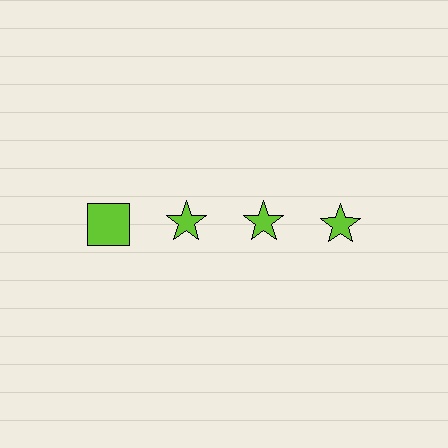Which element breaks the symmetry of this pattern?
The lime square in the top row, leftmost column breaks the symmetry. All other shapes are lime stars.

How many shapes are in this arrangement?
There are 4 shapes arranged in a grid pattern.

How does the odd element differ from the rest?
It has a different shape: square instead of star.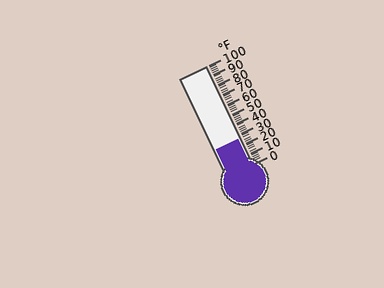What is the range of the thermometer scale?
The thermometer scale ranges from 0°F to 100°F.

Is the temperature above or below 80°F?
The temperature is below 80°F.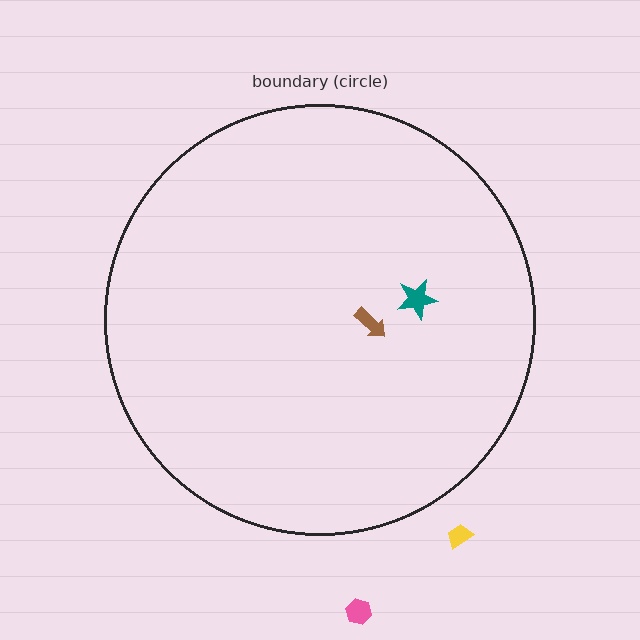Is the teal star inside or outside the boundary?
Inside.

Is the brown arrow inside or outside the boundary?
Inside.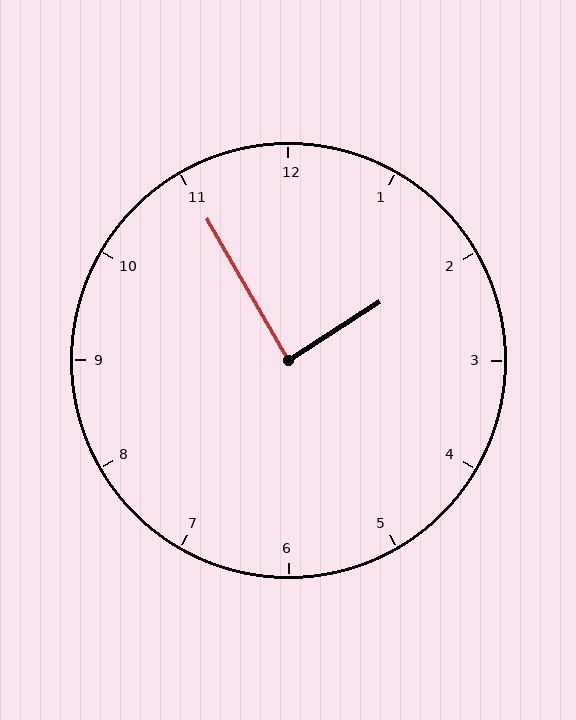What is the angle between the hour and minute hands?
Approximately 88 degrees.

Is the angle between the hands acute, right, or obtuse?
It is right.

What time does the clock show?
1:55.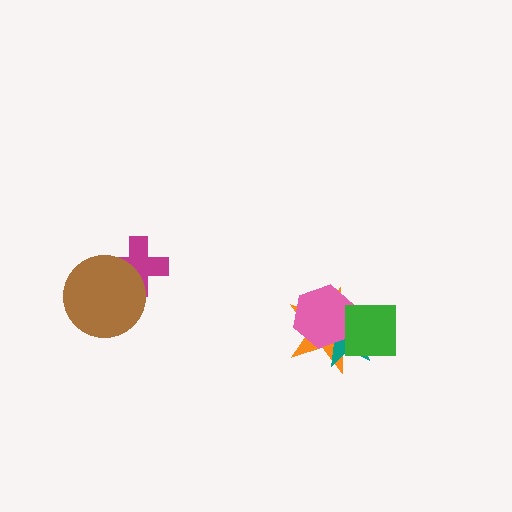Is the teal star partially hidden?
Yes, it is partially covered by another shape.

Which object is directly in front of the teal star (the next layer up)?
The pink hexagon is directly in front of the teal star.